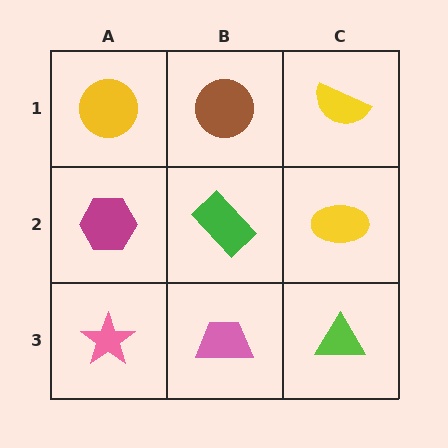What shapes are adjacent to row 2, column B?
A brown circle (row 1, column B), a pink trapezoid (row 3, column B), a magenta hexagon (row 2, column A), a yellow ellipse (row 2, column C).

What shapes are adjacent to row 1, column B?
A green rectangle (row 2, column B), a yellow circle (row 1, column A), a yellow semicircle (row 1, column C).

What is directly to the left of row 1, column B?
A yellow circle.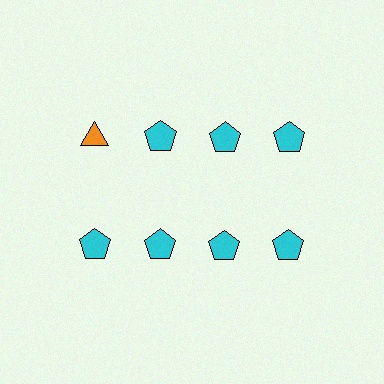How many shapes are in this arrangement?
There are 8 shapes arranged in a grid pattern.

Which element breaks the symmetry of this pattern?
The orange triangle in the top row, leftmost column breaks the symmetry. All other shapes are cyan pentagons.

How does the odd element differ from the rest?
It differs in both color (orange instead of cyan) and shape (triangle instead of pentagon).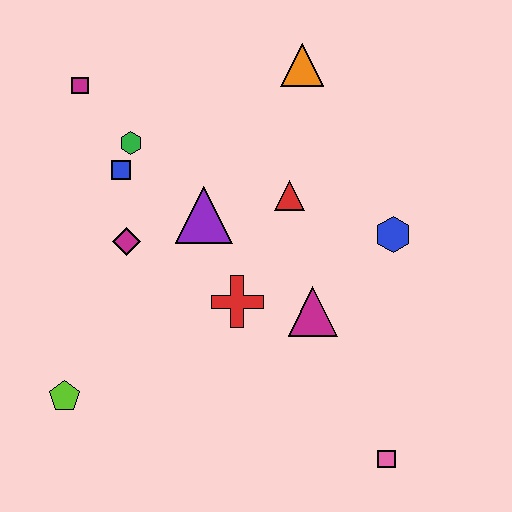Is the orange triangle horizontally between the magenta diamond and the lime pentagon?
No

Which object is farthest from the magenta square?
The pink square is farthest from the magenta square.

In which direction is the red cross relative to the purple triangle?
The red cross is below the purple triangle.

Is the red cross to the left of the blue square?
No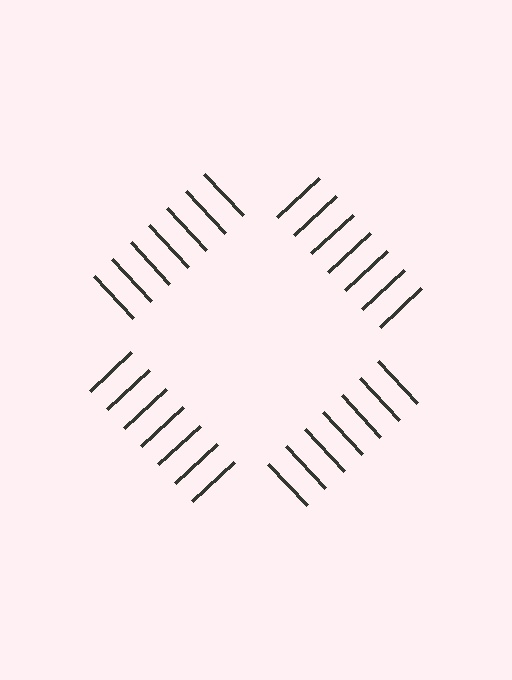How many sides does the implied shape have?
4 sides — the line-ends trace a square.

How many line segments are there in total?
28 — 7 along each of the 4 edges.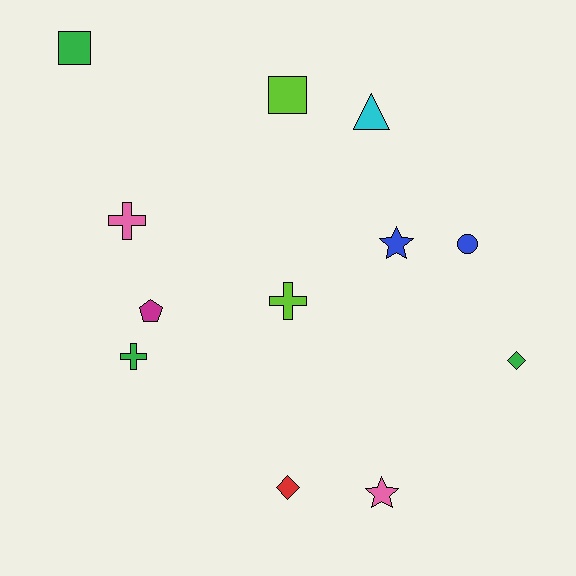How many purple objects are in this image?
There are no purple objects.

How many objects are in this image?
There are 12 objects.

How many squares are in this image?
There are 2 squares.